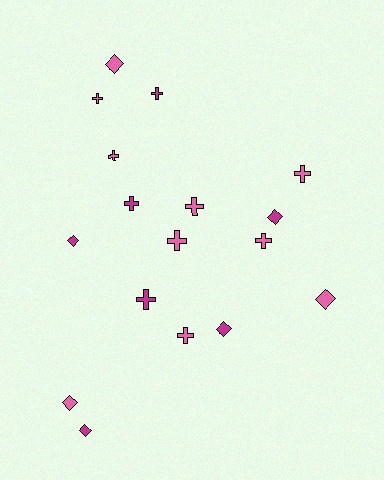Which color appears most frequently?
Pink, with 10 objects.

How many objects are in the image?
There are 17 objects.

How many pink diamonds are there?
There are 3 pink diamonds.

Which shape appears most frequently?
Cross, with 10 objects.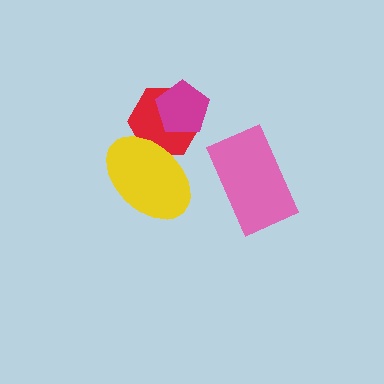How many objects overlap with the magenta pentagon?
1 object overlaps with the magenta pentagon.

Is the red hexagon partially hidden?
Yes, it is partially covered by another shape.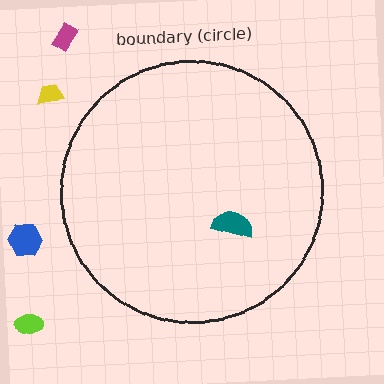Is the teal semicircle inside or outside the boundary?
Inside.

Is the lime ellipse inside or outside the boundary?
Outside.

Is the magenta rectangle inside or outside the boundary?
Outside.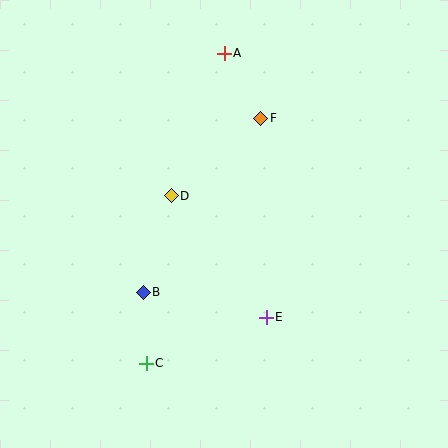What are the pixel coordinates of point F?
Point F is at (261, 118).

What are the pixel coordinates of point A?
Point A is at (224, 53).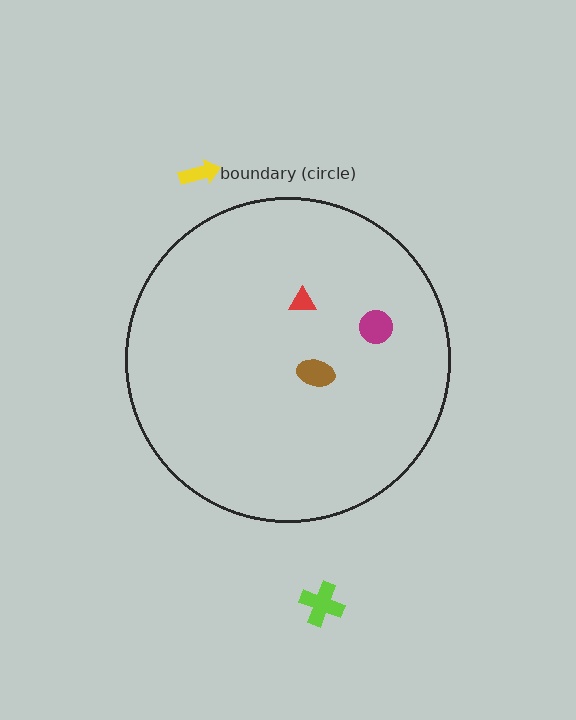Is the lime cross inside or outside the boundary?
Outside.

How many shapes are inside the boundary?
3 inside, 2 outside.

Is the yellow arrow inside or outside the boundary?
Outside.